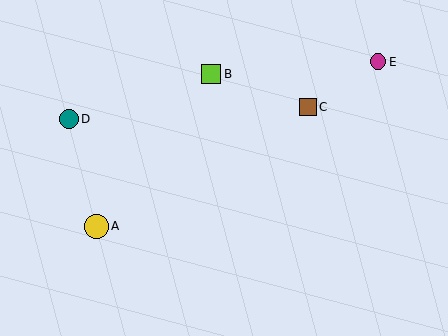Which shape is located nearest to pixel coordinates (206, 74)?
The lime square (labeled B) at (211, 74) is nearest to that location.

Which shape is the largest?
The yellow circle (labeled A) is the largest.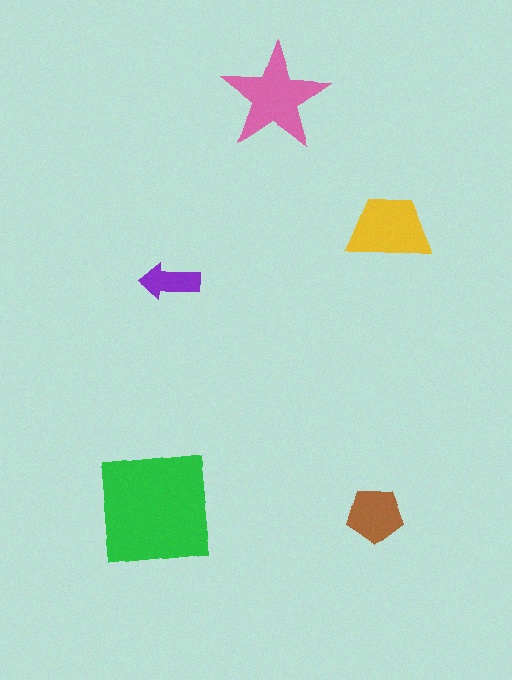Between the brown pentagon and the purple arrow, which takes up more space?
The brown pentagon.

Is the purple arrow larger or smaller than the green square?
Smaller.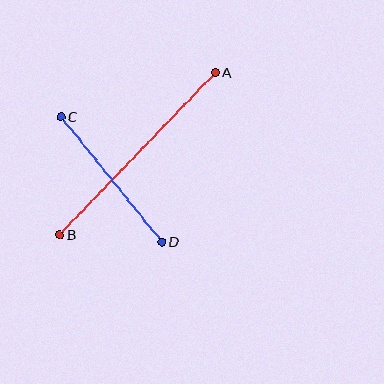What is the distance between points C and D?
The distance is approximately 161 pixels.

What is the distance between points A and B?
The distance is approximately 225 pixels.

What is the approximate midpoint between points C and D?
The midpoint is at approximately (111, 179) pixels.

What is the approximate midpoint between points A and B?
The midpoint is at approximately (137, 153) pixels.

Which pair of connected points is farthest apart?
Points A and B are farthest apart.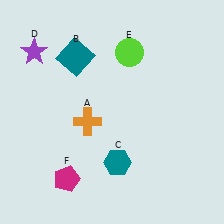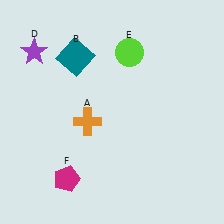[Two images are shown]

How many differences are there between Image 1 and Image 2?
There is 1 difference between the two images.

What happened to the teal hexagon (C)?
The teal hexagon (C) was removed in Image 2. It was in the bottom-right area of Image 1.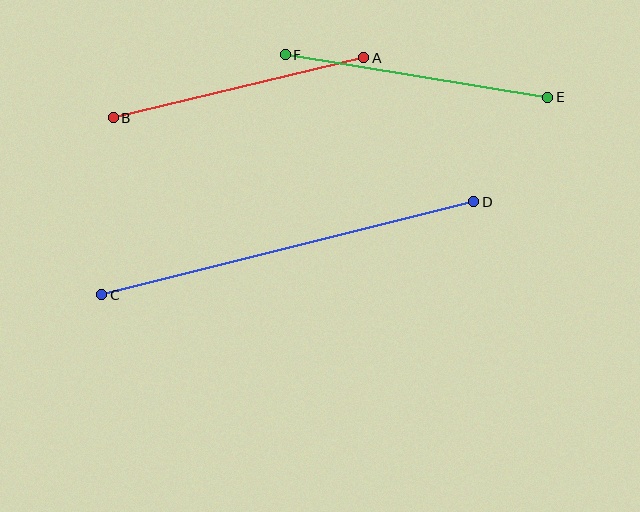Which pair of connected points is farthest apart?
Points C and D are farthest apart.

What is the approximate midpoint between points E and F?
The midpoint is at approximately (417, 76) pixels.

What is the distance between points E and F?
The distance is approximately 266 pixels.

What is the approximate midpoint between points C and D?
The midpoint is at approximately (287, 248) pixels.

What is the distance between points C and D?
The distance is approximately 383 pixels.